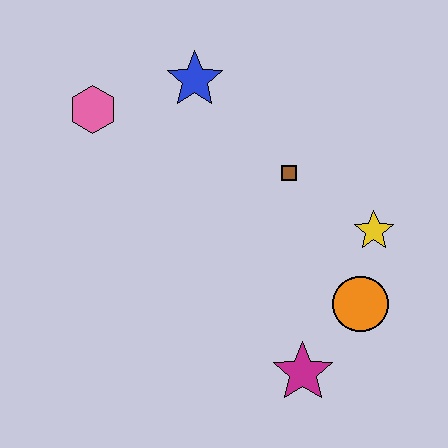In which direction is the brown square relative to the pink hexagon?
The brown square is to the right of the pink hexagon.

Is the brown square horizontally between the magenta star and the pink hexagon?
Yes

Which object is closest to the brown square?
The yellow star is closest to the brown square.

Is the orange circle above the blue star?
No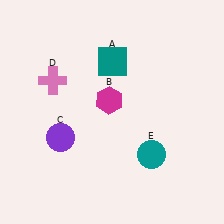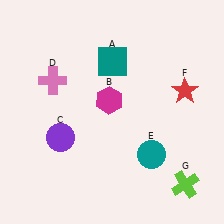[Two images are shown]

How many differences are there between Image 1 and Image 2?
There are 2 differences between the two images.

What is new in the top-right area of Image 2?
A red star (F) was added in the top-right area of Image 2.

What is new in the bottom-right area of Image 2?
A lime cross (G) was added in the bottom-right area of Image 2.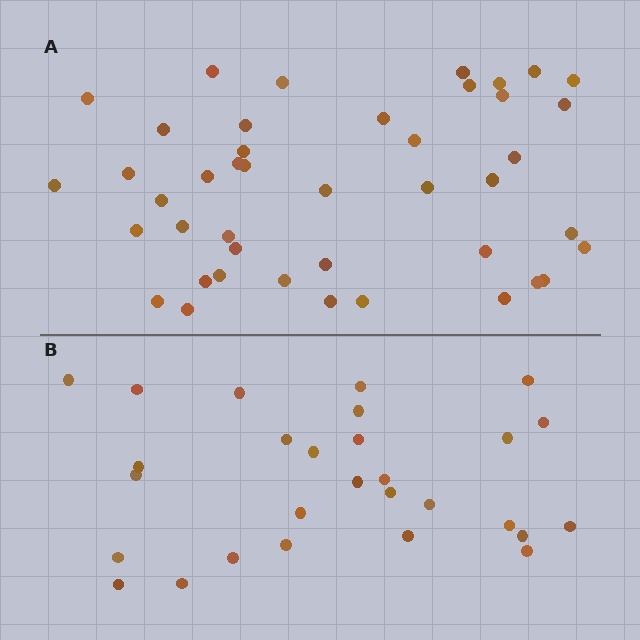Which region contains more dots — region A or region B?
Region A (the top region) has more dots.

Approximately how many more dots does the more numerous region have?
Region A has approximately 15 more dots than region B.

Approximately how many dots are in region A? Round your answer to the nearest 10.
About 40 dots. (The exact count is 43, which rounds to 40.)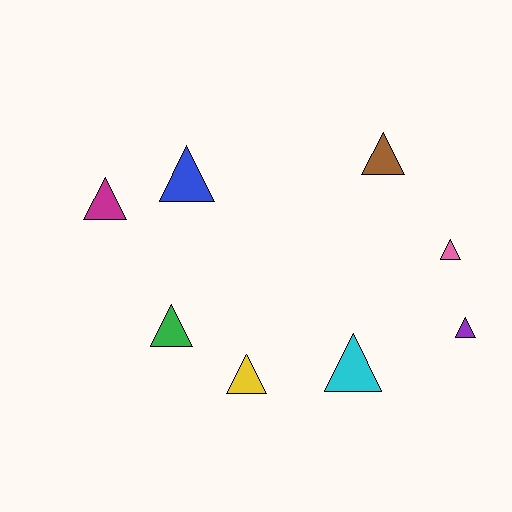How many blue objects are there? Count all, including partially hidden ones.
There is 1 blue object.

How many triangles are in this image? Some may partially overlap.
There are 8 triangles.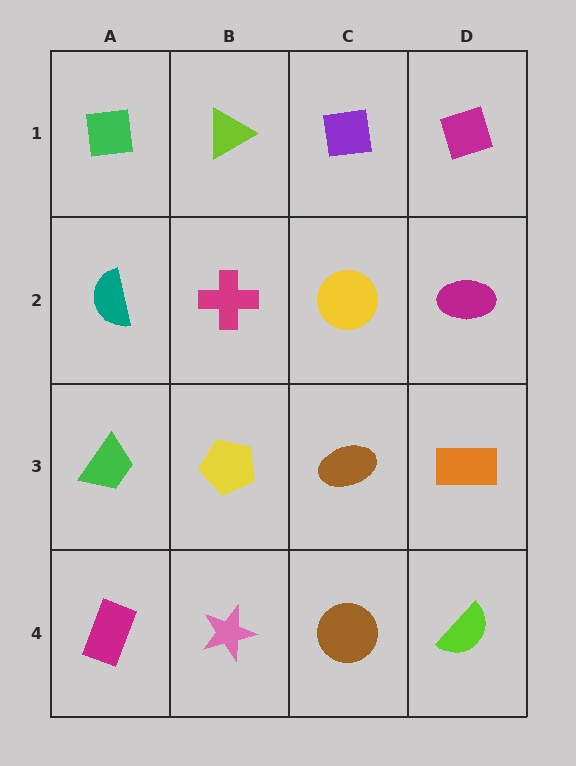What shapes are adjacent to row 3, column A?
A teal semicircle (row 2, column A), a magenta rectangle (row 4, column A), a yellow pentagon (row 3, column B).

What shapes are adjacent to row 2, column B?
A lime triangle (row 1, column B), a yellow pentagon (row 3, column B), a teal semicircle (row 2, column A), a yellow circle (row 2, column C).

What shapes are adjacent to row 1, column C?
A yellow circle (row 2, column C), a lime triangle (row 1, column B), a magenta diamond (row 1, column D).